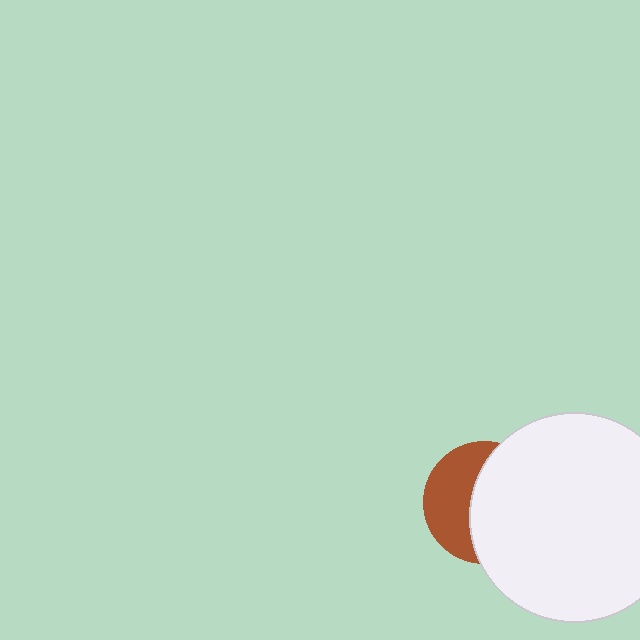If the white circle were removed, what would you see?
You would see the complete brown circle.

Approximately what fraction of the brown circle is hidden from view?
Roughly 58% of the brown circle is hidden behind the white circle.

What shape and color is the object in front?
The object in front is a white circle.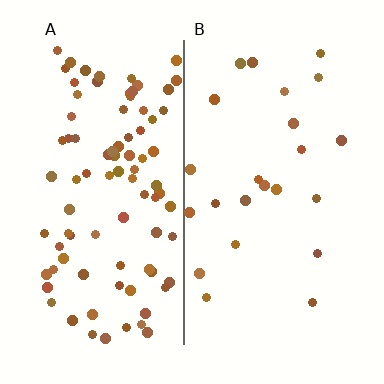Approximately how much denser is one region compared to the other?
Approximately 3.8× — region A over region B.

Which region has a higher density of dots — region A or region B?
A (the left).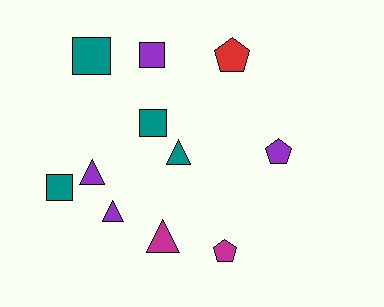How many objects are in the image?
There are 11 objects.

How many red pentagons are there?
There is 1 red pentagon.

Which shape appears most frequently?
Square, with 4 objects.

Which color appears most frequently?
Teal, with 4 objects.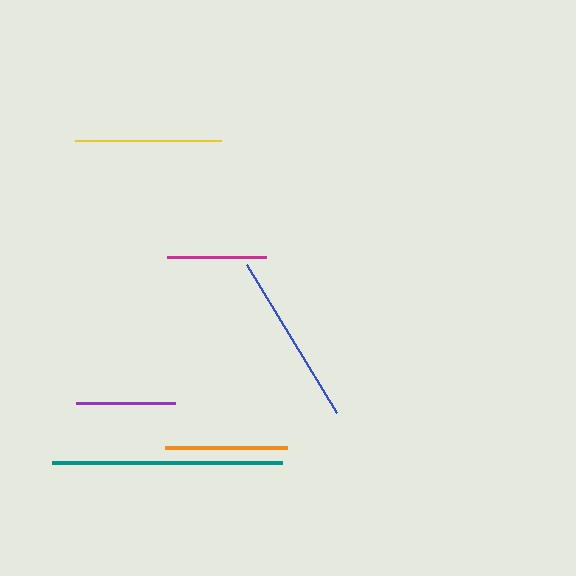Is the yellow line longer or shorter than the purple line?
The yellow line is longer than the purple line.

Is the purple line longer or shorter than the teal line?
The teal line is longer than the purple line.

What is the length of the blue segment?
The blue segment is approximately 174 pixels long.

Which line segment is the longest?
The teal line is the longest at approximately 230 pixels.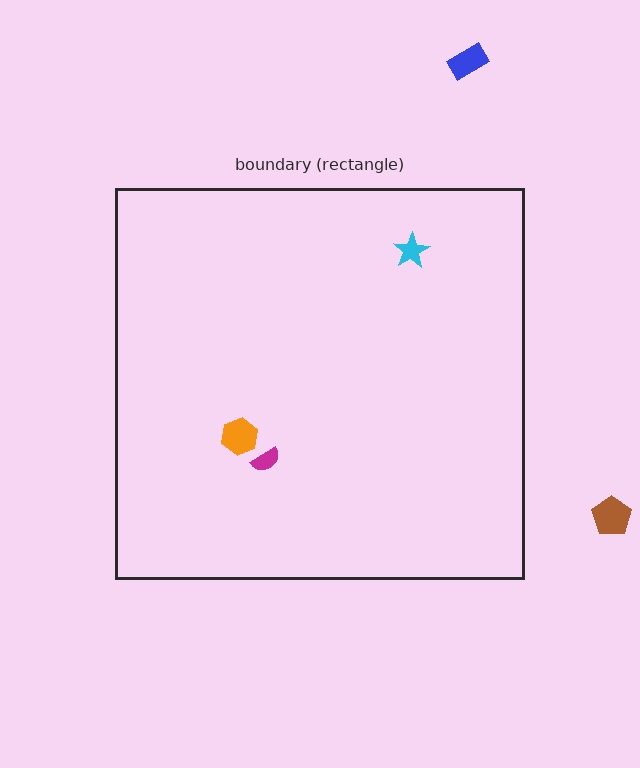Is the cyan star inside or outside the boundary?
Inside.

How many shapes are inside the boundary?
3 inside, 2 outside.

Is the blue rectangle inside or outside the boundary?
Outside.